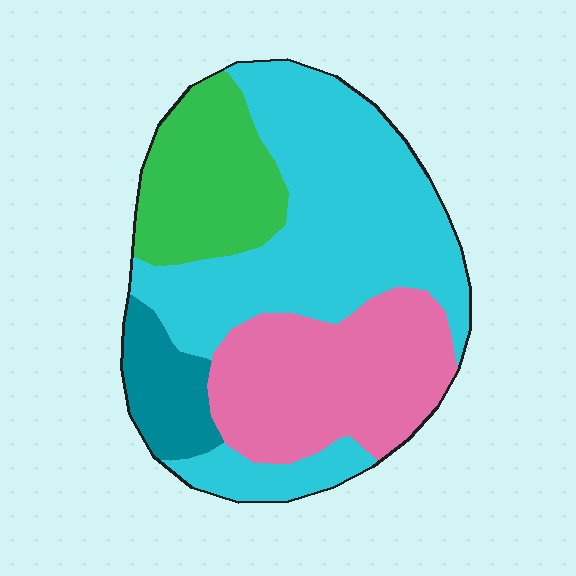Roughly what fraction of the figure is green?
Green covers roughly 20% of the figure.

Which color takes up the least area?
Teal, at roughly 10%.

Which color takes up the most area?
Cyan, at roughly 45%.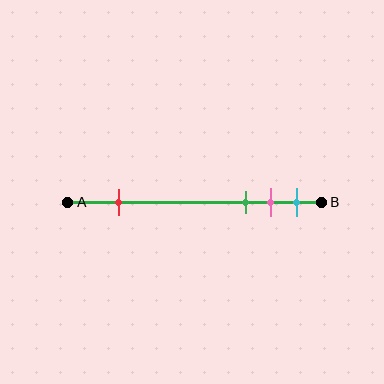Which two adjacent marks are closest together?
The pink and cyan marks are the closest adjacent pair.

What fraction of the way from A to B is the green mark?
The green mark is approximately 70% (0.7) of the way from A to B.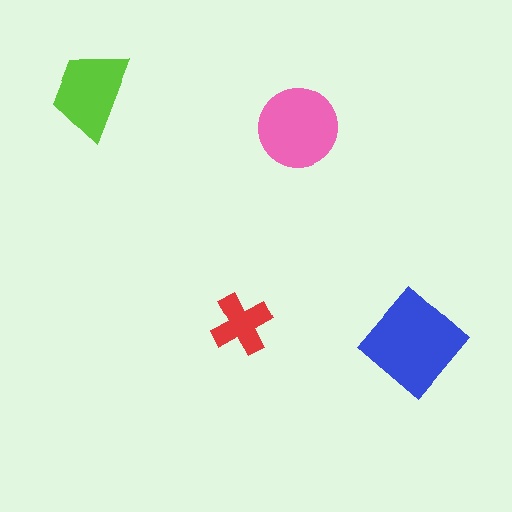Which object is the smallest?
The red cross.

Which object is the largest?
The blue diamond.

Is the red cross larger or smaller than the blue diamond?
Smaller.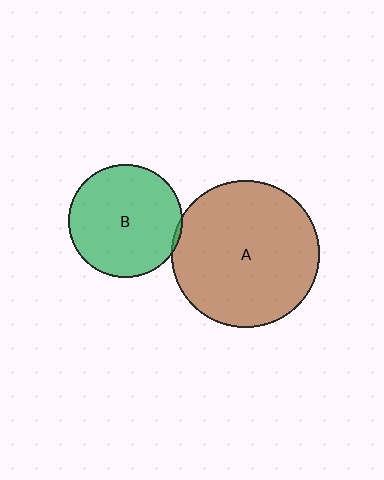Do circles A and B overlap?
Yes.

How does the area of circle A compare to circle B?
Approximately 1.7 times.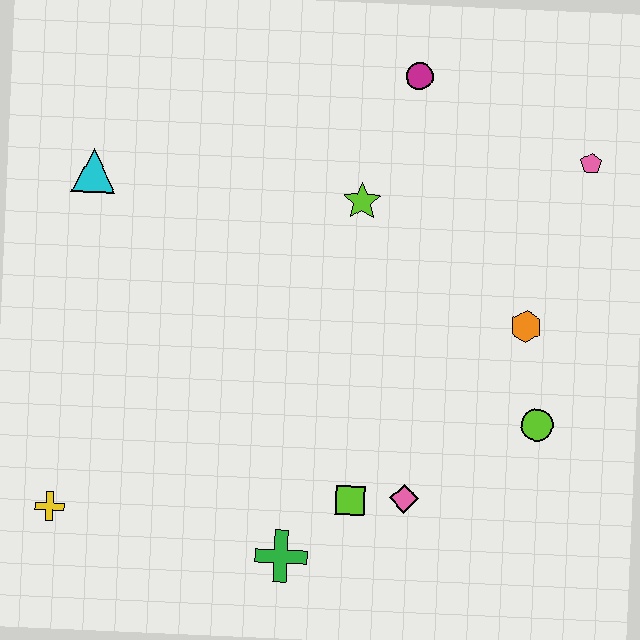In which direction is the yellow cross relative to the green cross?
The yellow cross is to the left of the green cross.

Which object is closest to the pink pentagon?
The orange hexagon is closest to the pink pentagon.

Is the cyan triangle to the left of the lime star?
Yes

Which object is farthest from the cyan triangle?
The lime circle is farthest from the cyan triangle.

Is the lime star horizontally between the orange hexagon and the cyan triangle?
Yes